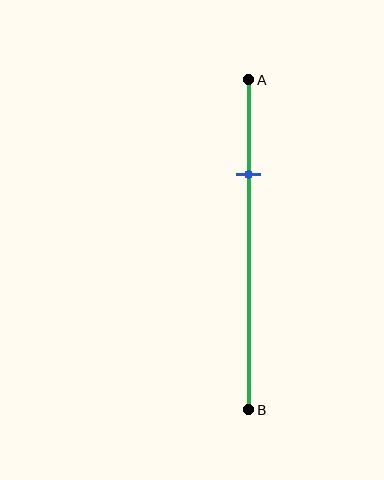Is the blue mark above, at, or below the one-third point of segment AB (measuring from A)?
The blue mark is above the one-third point of segment AB.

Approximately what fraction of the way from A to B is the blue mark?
The blue mark is approximately 30% of the way from A to B.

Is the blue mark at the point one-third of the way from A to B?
No, the mark is at about 30% from A, not at the 33% one-third point.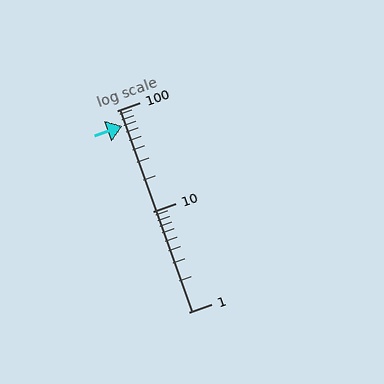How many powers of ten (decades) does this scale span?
The scale spans 2 decades, from 1 to 100.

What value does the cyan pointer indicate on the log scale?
The pointer indicates approximately 70.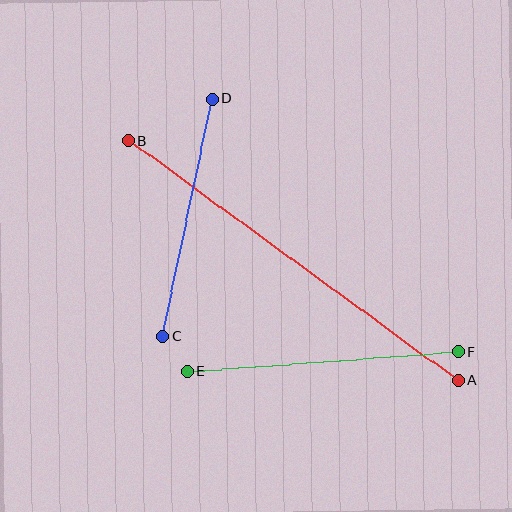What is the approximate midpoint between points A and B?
The midpoint is at approximately (293, 261) pixels.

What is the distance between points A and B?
The distance is approximately 408 pixels.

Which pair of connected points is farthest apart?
Points A and B are farthest apart.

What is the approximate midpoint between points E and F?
The midpoint is at approximately (323, 361) pixels.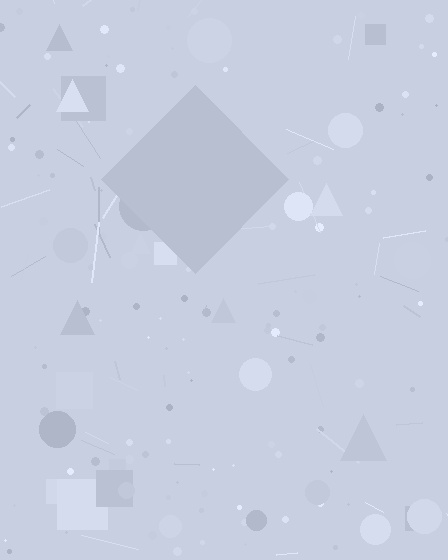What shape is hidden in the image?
A diamond is hidden in the image.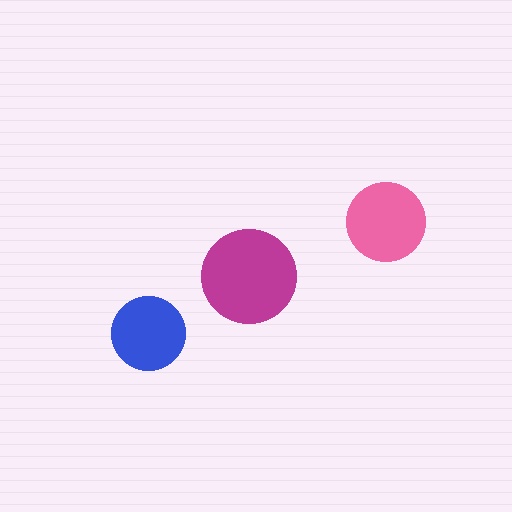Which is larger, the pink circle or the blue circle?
The pink one.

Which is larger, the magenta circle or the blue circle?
The magenta one.